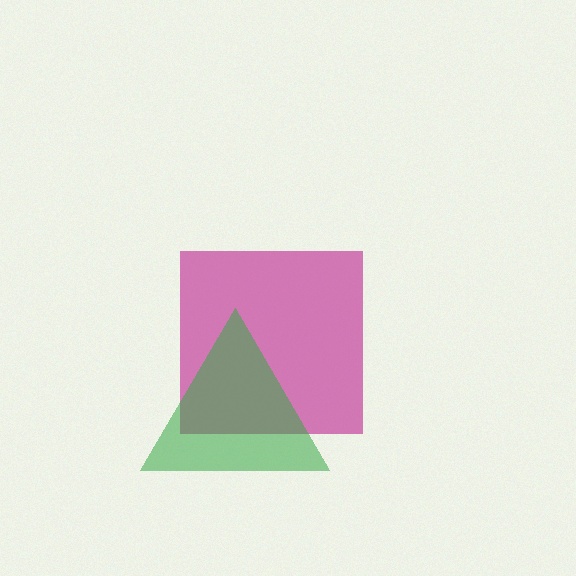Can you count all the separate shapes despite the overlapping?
Yes, there are 2 separate shapes.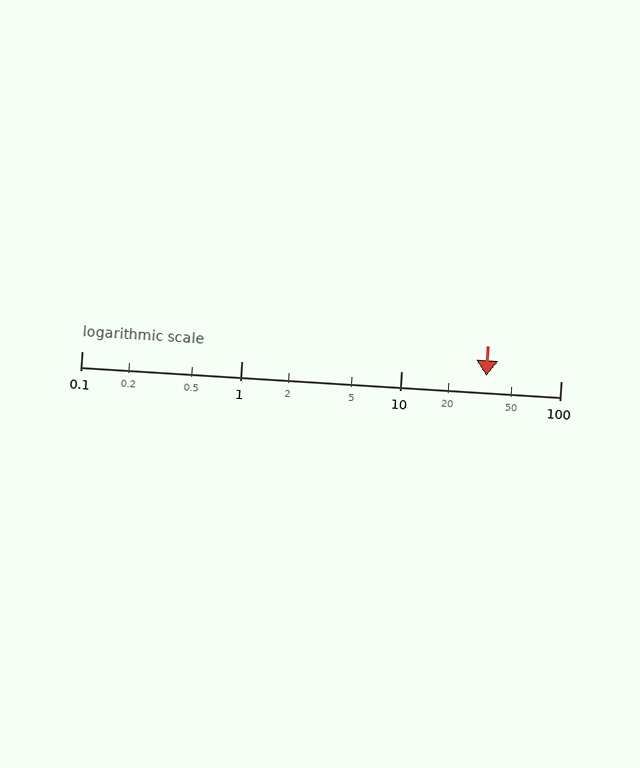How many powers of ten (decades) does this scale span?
The scale spans 3 decades, from 0.1 to 100.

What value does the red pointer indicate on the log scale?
The pointer indicates approximately 34.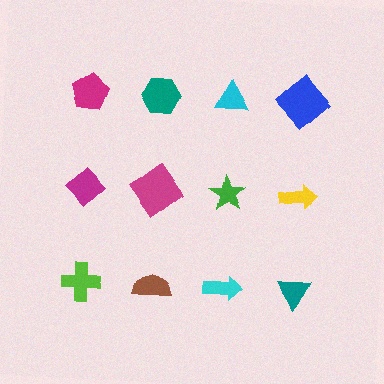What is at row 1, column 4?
A blue diamond.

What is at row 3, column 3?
A cyan arrow.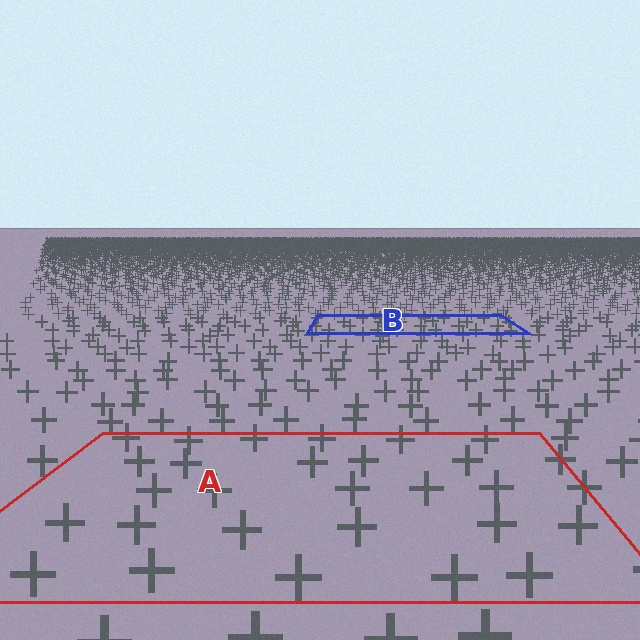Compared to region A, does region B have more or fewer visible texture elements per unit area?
Region B has more texture elements per unit area — they are packed more densely because it is farther away.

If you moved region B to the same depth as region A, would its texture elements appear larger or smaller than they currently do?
They would appear larger. At a closer depth, the same texture elements are projected at a bigger on-screen size.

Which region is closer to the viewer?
Region A is closer. The texture elements there are larger and more spread out.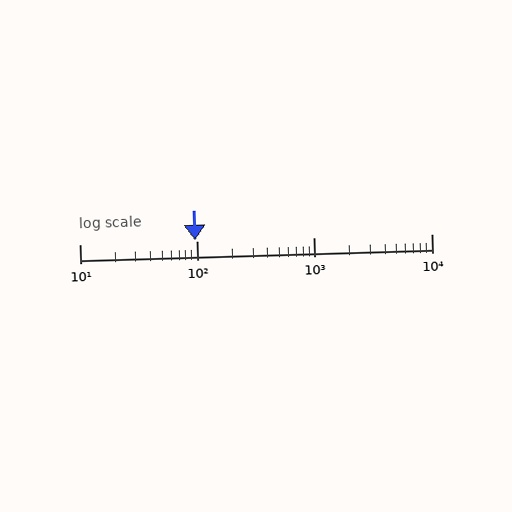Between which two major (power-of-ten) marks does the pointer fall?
The pointer is between 10 and 100.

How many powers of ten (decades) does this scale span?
The scale spans 3 decades, from 10 to 10000.